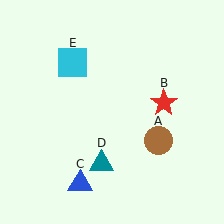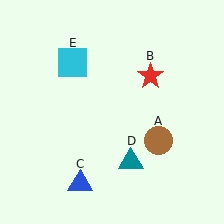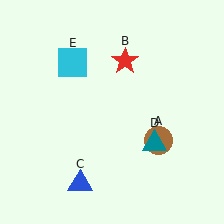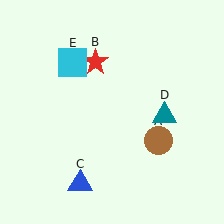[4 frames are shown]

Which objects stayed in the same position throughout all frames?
Brown circle (object A) and blue triangle (object C) and cyan square (object E) remained stationary.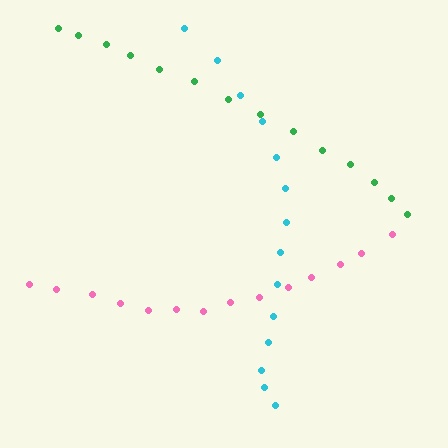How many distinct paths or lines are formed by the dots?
There are 3 distinct paths.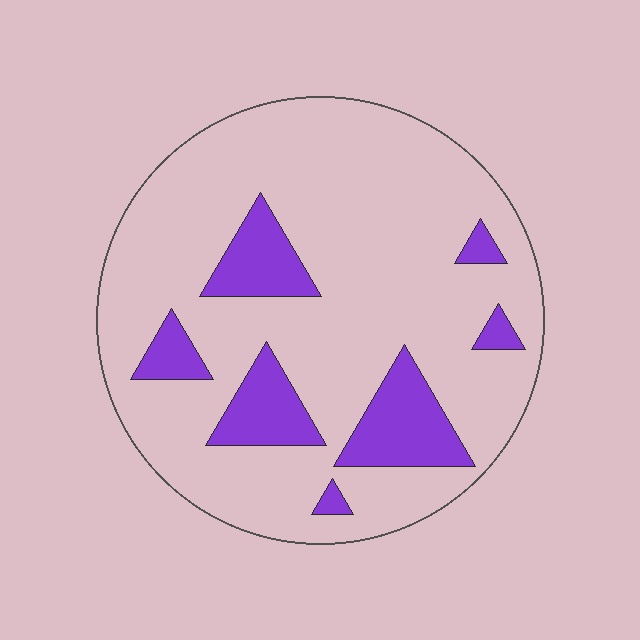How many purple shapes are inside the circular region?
7.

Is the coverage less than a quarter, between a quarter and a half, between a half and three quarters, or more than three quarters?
Less than a quarter.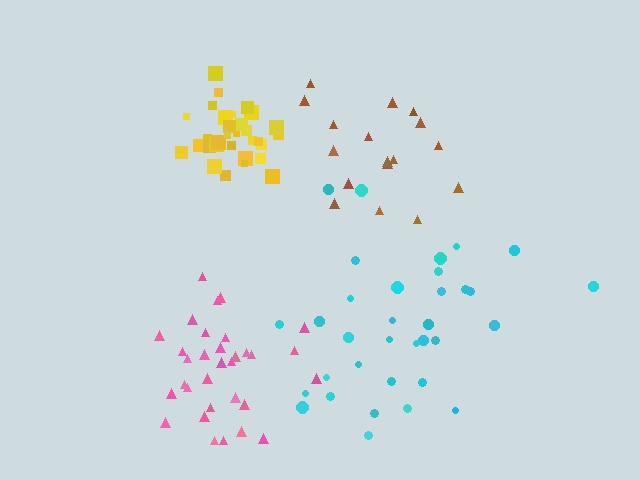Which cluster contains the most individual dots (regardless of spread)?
Cyan (34).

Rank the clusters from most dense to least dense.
yellow, pink, brown, cyan.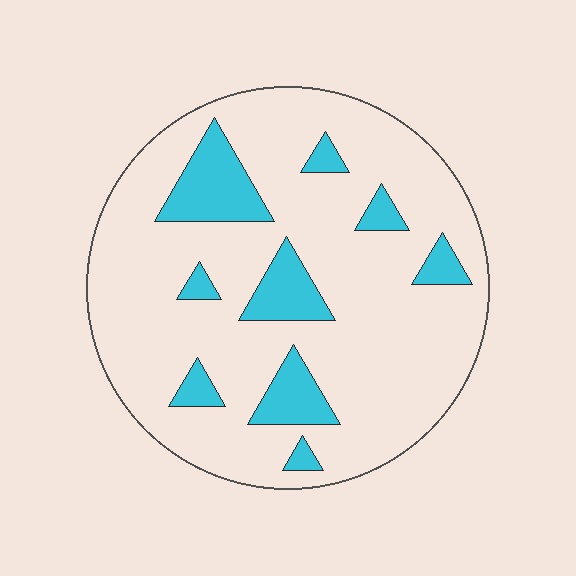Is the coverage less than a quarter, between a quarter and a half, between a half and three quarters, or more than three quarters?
Less than a quarter.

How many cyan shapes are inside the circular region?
9.